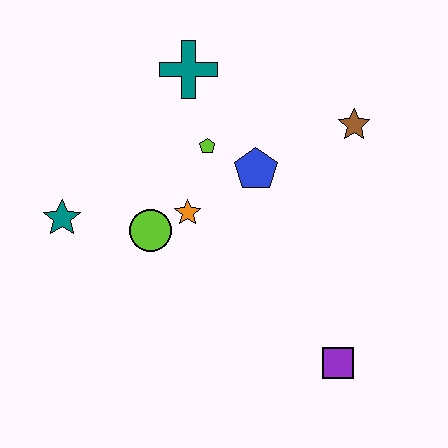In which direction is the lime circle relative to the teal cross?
The lime circle is below the teal cross.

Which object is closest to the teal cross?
The lime pentagon is closest to the teal cross.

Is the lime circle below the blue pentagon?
Yes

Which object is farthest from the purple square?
The teal cross is farthest from the purple square.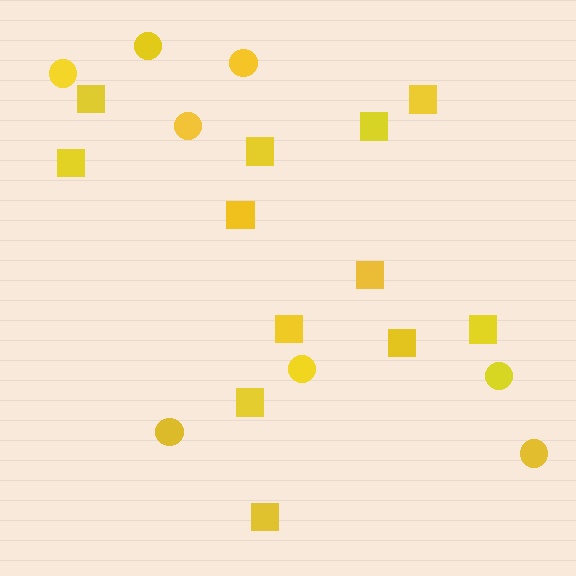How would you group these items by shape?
There are 2 groups: one group of squares (12) and one group of circles (8).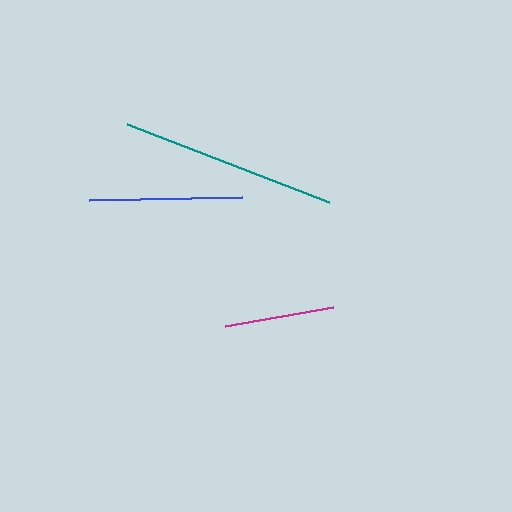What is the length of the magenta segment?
The magenta segment is approximately 110 pixels long.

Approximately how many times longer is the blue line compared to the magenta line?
The blue line is approximately 1.4 times the length of the magenta line.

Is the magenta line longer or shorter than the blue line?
The blue line is longer than the magenta line.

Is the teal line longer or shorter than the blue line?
The teal line is longer than the blue line.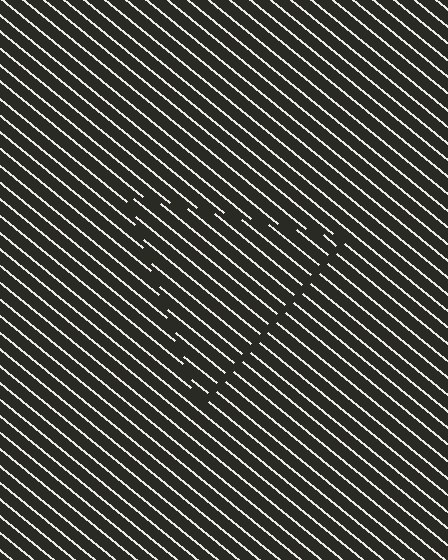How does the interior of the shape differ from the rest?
The interior of the shape contains the same grating, shifted by half a period — the contour is defined by the phase discontinuity where line-ends from the inner and outer gratings abut.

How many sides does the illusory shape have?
3 sides — the line-ends trace a triangle.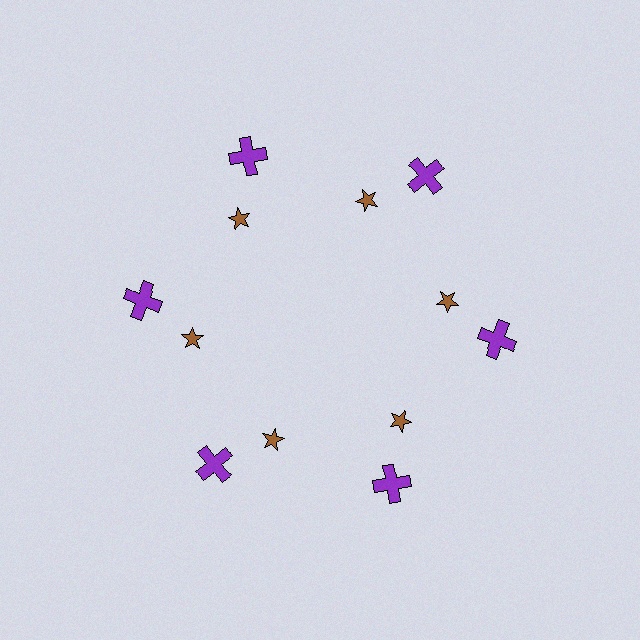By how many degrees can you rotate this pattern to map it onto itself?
The pattern maps onto itself every 60 degrees of rotation.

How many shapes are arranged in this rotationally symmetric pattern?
There are 12 shapes, arranged in 6 groups of 2.